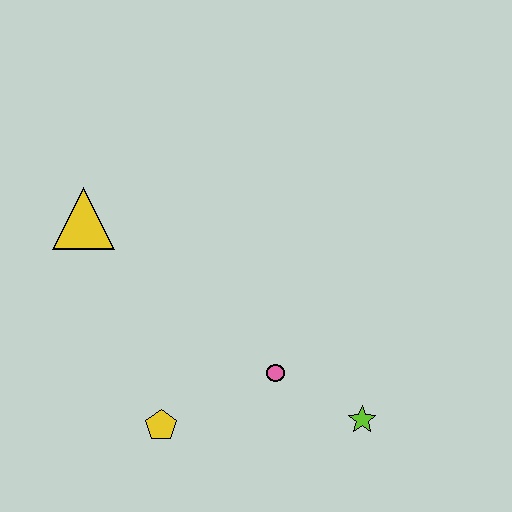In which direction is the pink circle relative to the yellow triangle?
The pink circle is to the right of the yellow triangle.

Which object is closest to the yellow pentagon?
The pink circle is closest to the yellow pentagon.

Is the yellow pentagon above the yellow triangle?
No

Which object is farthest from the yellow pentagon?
The yellow triangle is farthest from the yellow pentagon.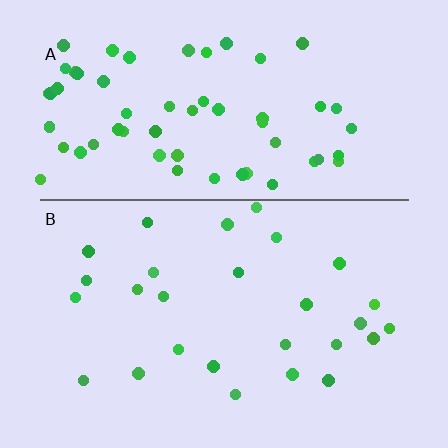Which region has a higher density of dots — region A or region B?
A (the top).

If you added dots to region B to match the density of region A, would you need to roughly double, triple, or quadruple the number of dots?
Approximately double.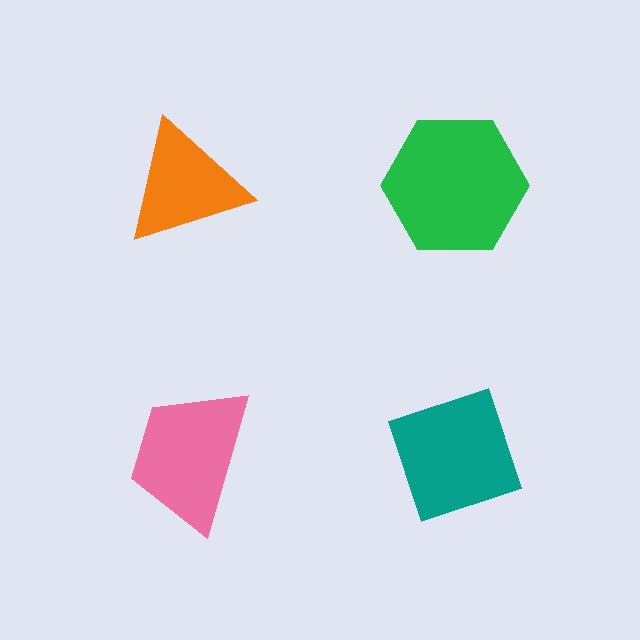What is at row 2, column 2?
A teal diamond.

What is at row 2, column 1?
A pink trapezoid.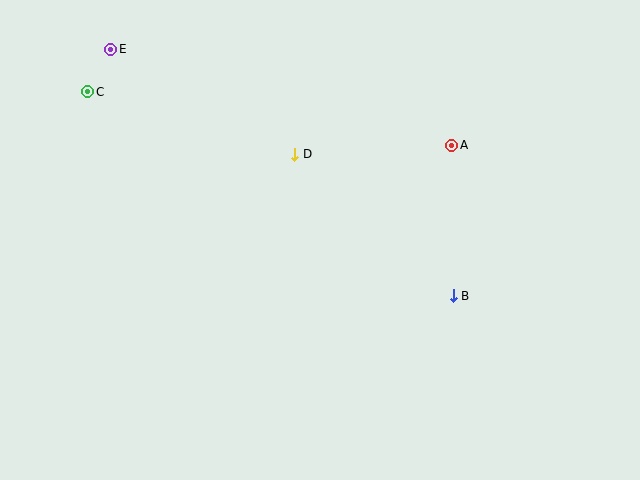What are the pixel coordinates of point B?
Point B is at (453, 296).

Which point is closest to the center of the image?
Point D at (295, 154) is closest to the center.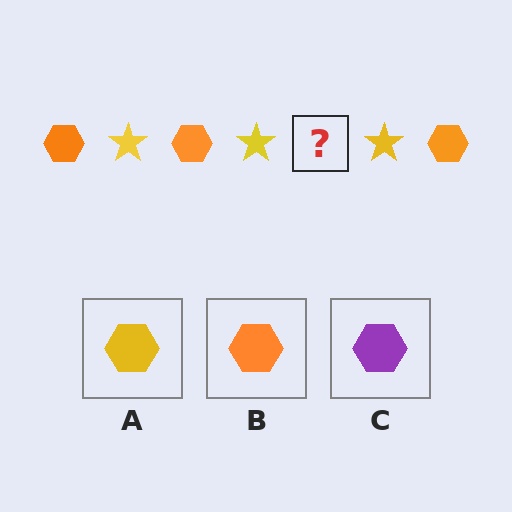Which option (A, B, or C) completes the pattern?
B.